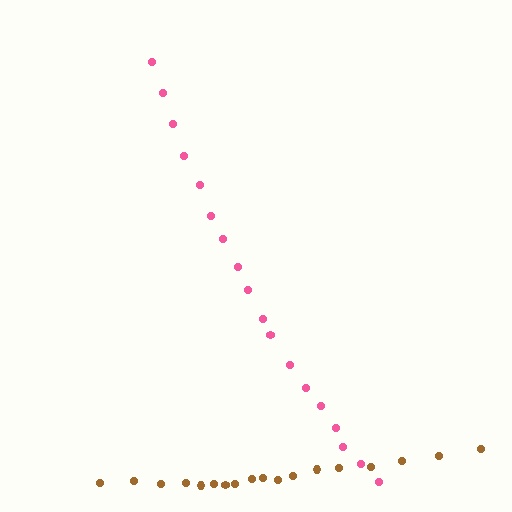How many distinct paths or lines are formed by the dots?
There are 2 distinct paths.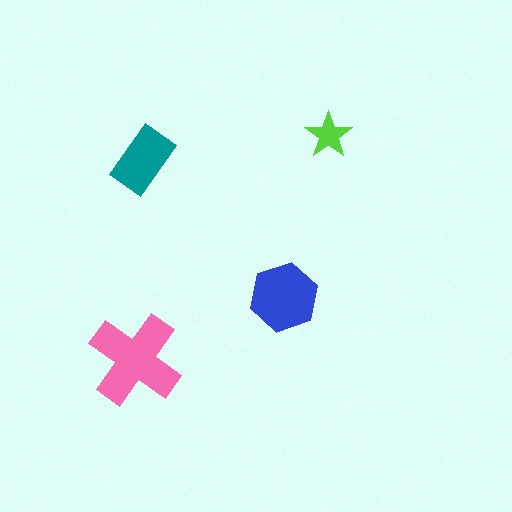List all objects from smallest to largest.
The lime star, the teal rectangle, the blue hexagon, the pink cross.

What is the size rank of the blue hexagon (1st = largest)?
2nd.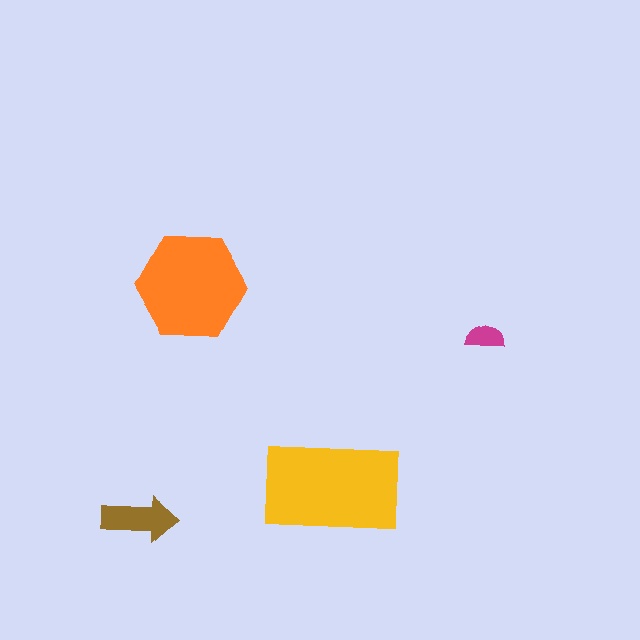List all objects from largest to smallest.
The yellow rectangle, the orange hexagon, the brown arrow, the magenta semicircle.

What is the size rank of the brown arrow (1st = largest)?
3rd.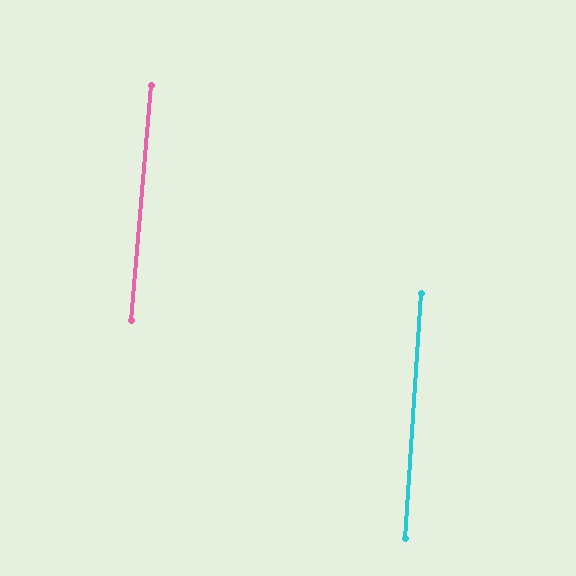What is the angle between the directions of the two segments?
Approximately 1 degree.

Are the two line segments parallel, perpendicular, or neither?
Parallel — their directions differ by only 1.3°.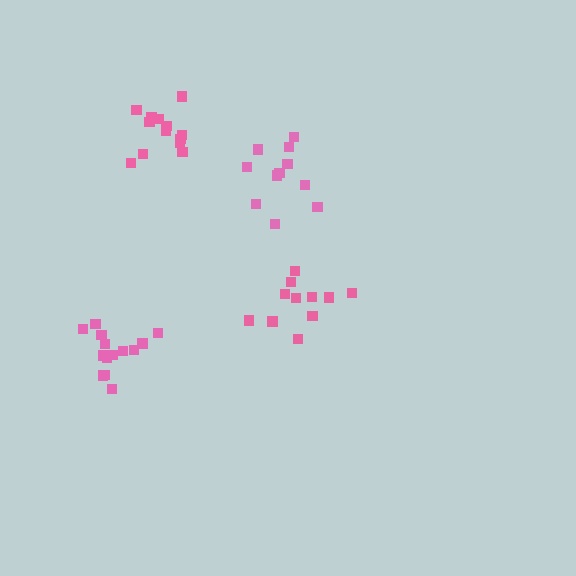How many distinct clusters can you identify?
There are 4 distinct clusters.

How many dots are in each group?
Group 1: 11 dots, Group 2: 14 dots, Group 3: 13 dots, Group 4: 11 dots (49 total).